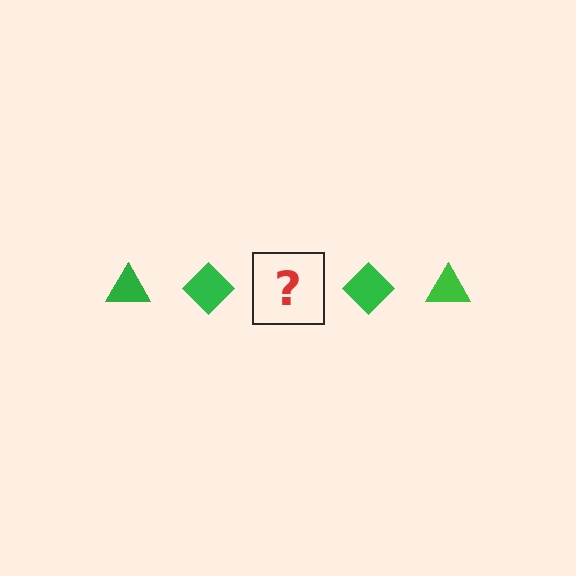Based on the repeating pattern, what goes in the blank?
The blank should be a green triangle.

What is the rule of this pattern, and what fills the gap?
The rule is that the pattern cycles through triangle, diamond shapes in green. The gap should be filled with a green triangle.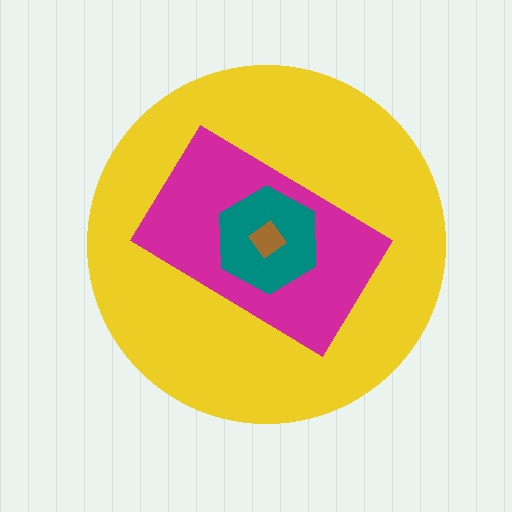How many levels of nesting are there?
4.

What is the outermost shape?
The yellow circle.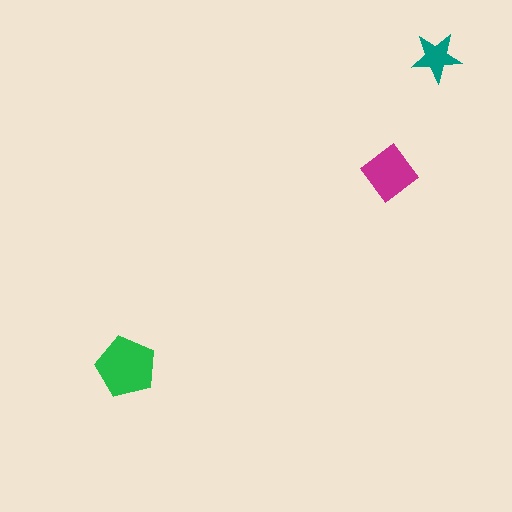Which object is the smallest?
The teal star.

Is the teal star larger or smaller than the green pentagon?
Smaller.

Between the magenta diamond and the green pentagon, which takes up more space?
The green pentagon.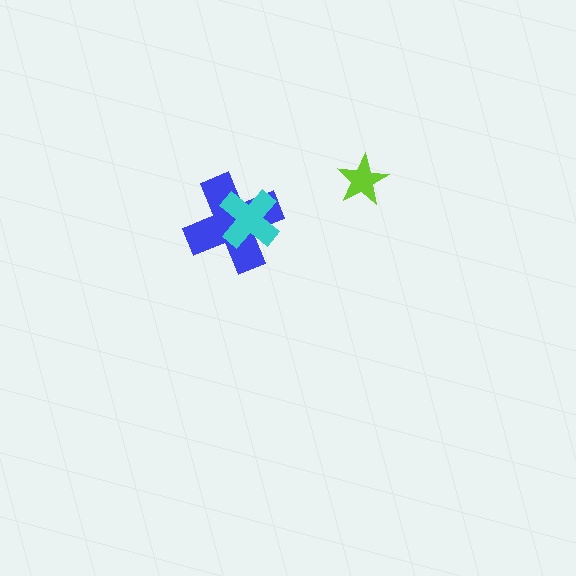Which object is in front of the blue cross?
The cyan cross is in front of the blue cross.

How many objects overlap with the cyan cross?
1 object overlaps with the cyan cross.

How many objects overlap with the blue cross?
1 object overlaps with the blue cross.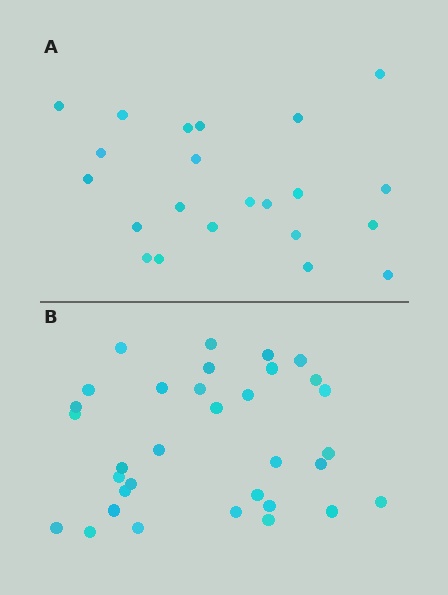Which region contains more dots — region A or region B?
Region B (the bottom region) has more dots.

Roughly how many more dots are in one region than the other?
Region B has roughly 12 or so more dots than region A.